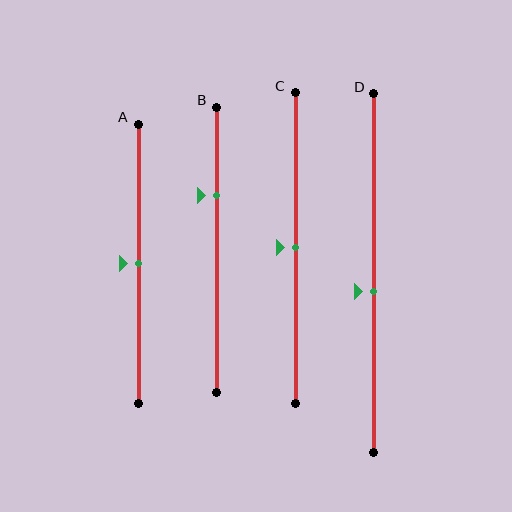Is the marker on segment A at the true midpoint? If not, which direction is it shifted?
Yes, the marker on segment A is at the true midpoint.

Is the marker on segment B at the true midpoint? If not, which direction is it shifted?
No, the marker on segment B is shifted upward by about 19% of the segment length.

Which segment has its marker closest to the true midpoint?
Segment A has its marker closest to the true midpoint.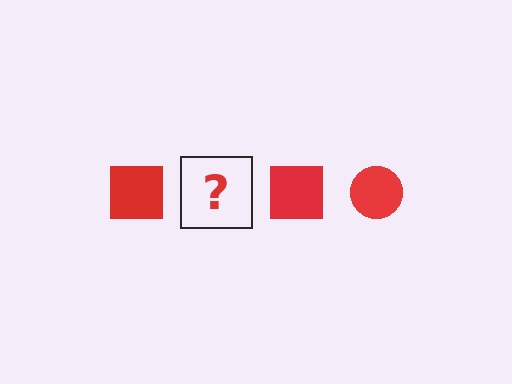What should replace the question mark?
The question mark should be replaced with a red circle.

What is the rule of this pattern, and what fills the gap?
The rule is that the pattern cycles through square, circle shapes in red. The gap should be filled with a red circle.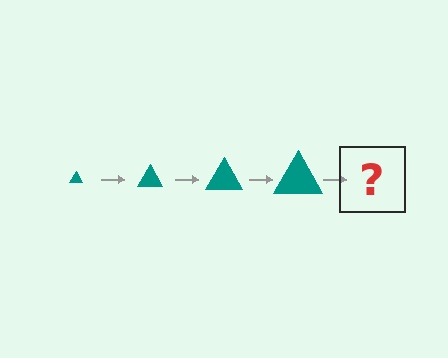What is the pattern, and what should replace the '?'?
The pattern is that the triangle gets progressively larger each step. The '?' should be a teal triangle, larger than the previous one.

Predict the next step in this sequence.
The next step is a teal triangle, larger than the previous one.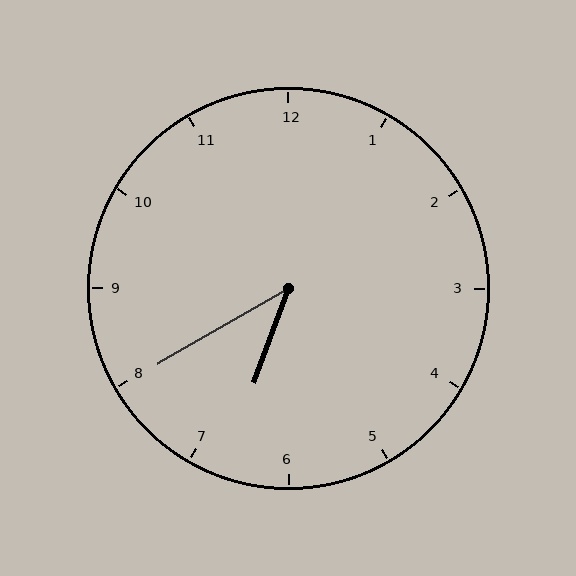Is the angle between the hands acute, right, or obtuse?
It is acute.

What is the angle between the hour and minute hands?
Approximately 40 degrees.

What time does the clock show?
6:40.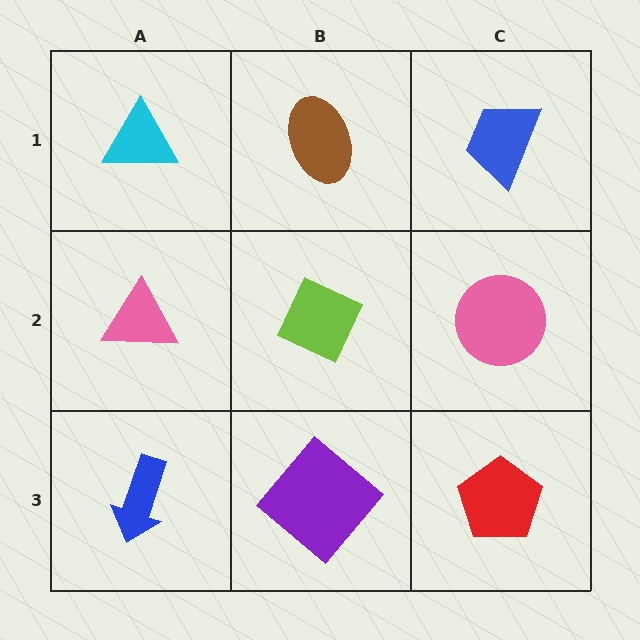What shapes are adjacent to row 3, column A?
A pink triangle (row 2, column A), a purple diamond (row 3, column B).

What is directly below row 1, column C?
A pink circle.